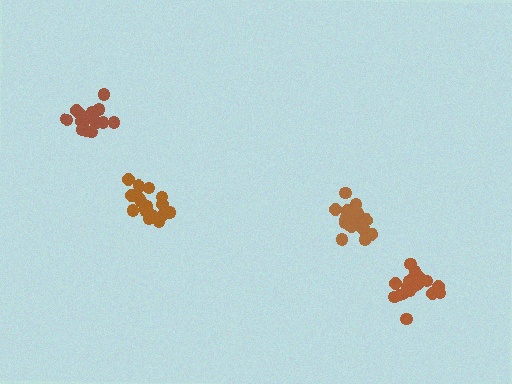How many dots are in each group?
Group 1: 18 dots, Group 2: 19 dots, Group 3: 20 dots, Group 4: 16 dots (73 total).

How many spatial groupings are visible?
There are 4 spatial groupings.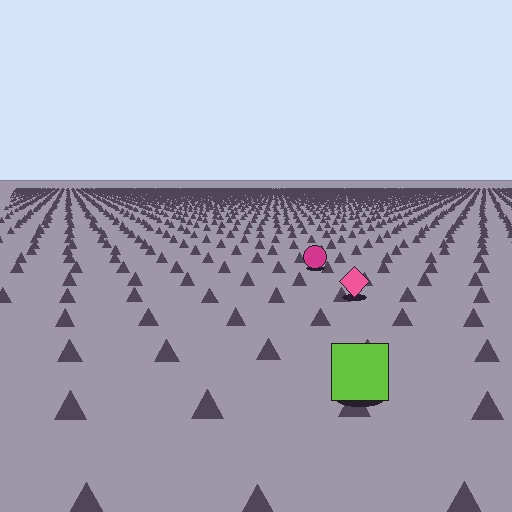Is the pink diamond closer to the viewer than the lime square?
No. The lime square is closer — you can tell from the texture gradient: the ground texture is coarser near it.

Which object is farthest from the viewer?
The magenta circle is farthest from the viewer. It appears smaller and the ground texture around it is denser.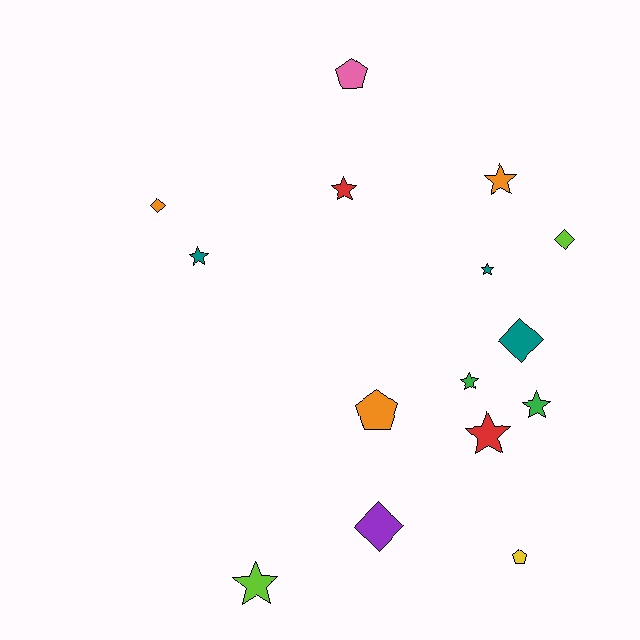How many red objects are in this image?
There are 2 red objects.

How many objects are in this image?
There are 15 objects.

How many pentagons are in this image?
There are 3 pentagons.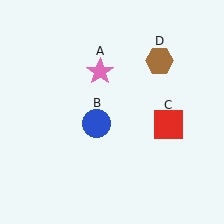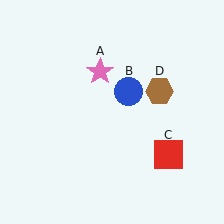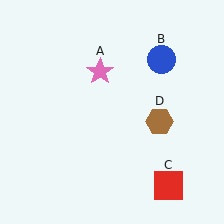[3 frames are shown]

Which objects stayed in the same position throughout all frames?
Pink star (object A) remained stationary.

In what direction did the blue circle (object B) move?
The blue circle (object B) moved up and to the right.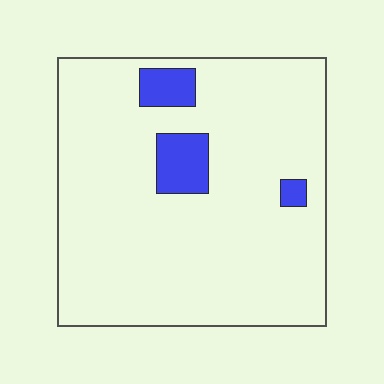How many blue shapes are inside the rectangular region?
3.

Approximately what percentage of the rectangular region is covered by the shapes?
Approximately 10%.